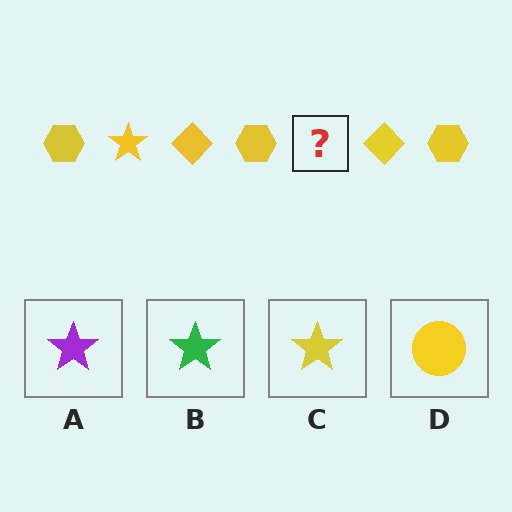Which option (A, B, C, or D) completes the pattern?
C.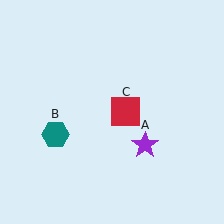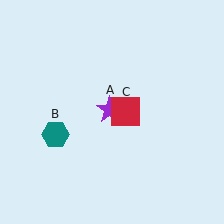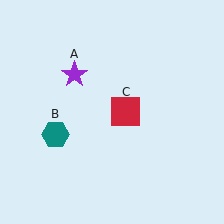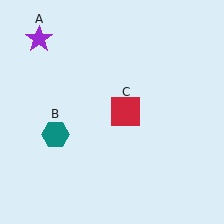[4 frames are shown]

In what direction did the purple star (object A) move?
The purple star (object A) moved up and to the left.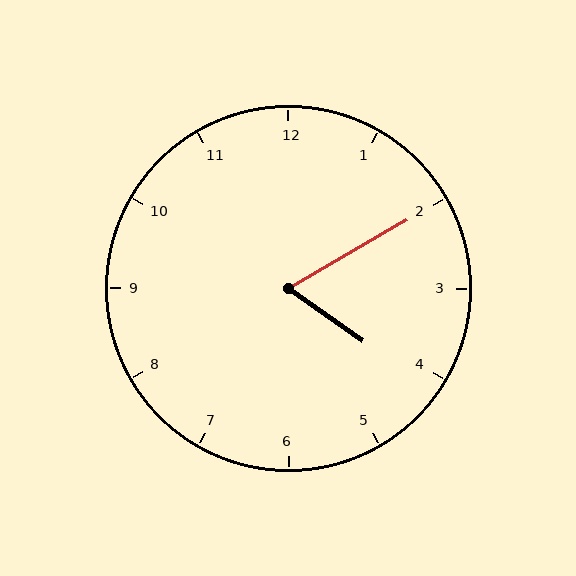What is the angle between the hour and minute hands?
Approximately 65 degrees.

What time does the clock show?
4:10.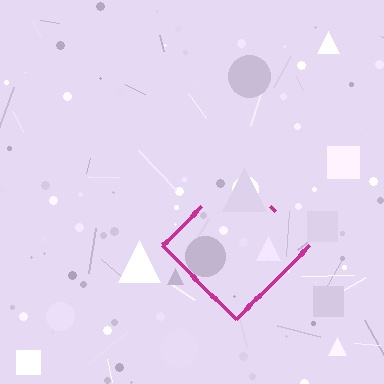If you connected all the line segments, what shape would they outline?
They would outline a diamond.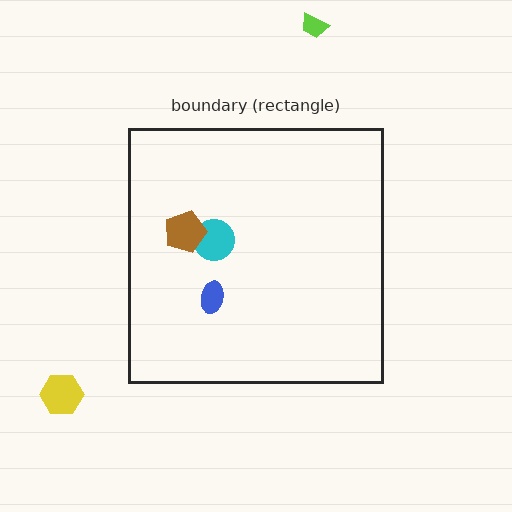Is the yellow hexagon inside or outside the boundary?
Outside.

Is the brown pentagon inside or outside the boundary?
Inside.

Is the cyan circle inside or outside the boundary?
Inside.